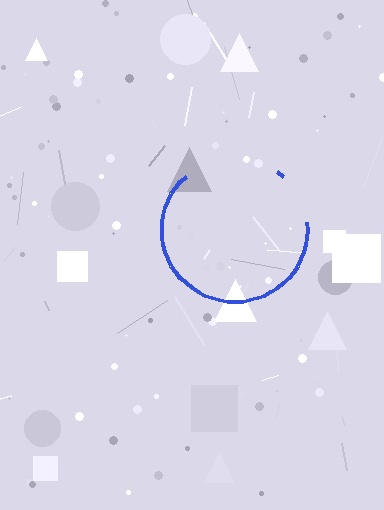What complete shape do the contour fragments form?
The contour fragments form a circle.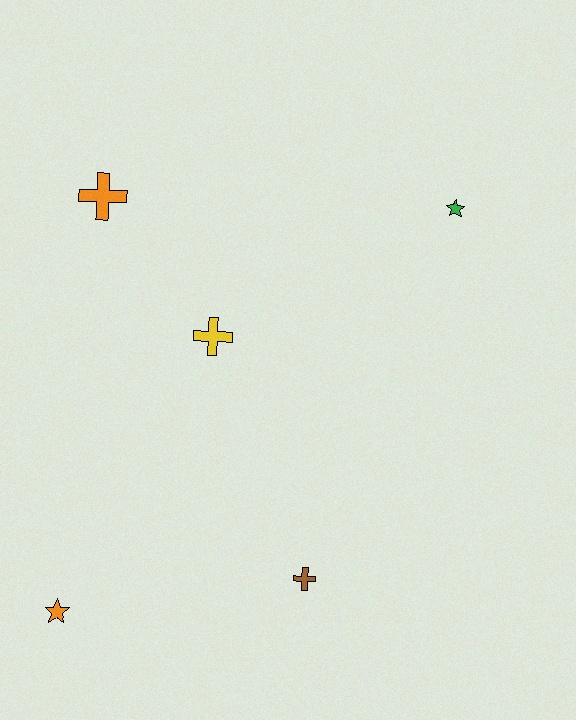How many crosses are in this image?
There are 3 crosses.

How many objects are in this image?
There are 5 objects.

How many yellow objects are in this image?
There is 1 yellow object.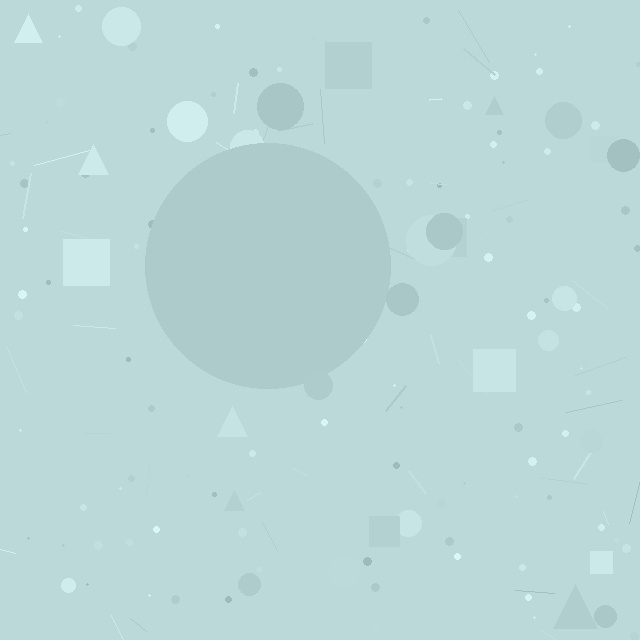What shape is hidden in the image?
A circle is hidden in the image.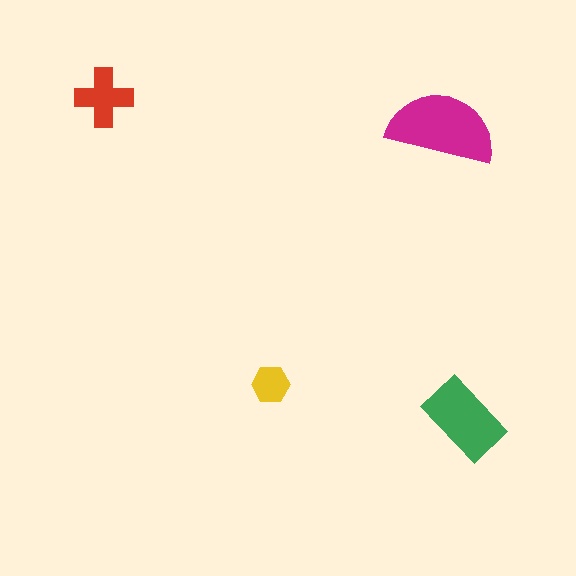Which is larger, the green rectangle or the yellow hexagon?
The green rectangle.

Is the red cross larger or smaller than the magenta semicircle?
Smaller.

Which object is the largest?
The magenta semicircle.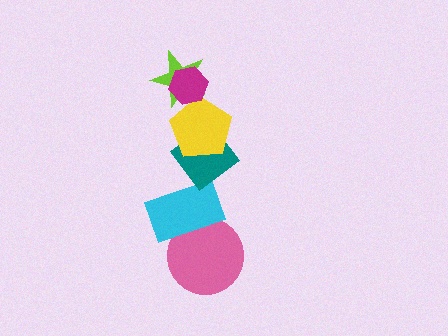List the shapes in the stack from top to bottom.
From top to bottom: the magenta hexagon, the lime star, the yellow pentagon, the teal diamond, the cyan rectangle, the pink circle.